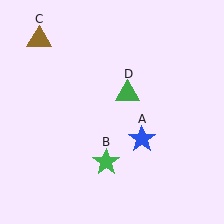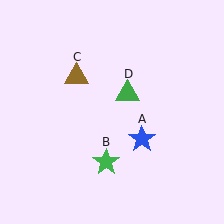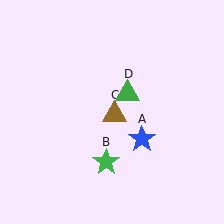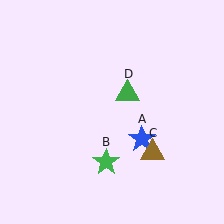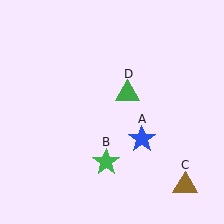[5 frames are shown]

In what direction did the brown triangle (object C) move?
The brown triangle (object C) moved down and to the right.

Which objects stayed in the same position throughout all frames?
Blue star (object A) and green star (object B) and green triangle (object D) remained stationary.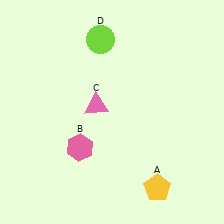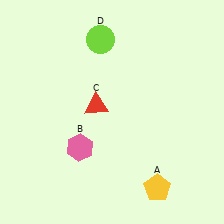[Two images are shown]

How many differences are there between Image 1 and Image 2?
There is 1 difference between the two images.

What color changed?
The triangle (C) changed from pink in Image 1 to red in Image 2.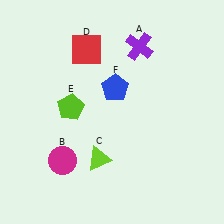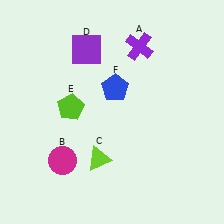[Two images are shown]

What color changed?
The square (D) changed from red in Image 1 to purple in Image 2.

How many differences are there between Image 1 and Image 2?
There is 1 difference between the two images.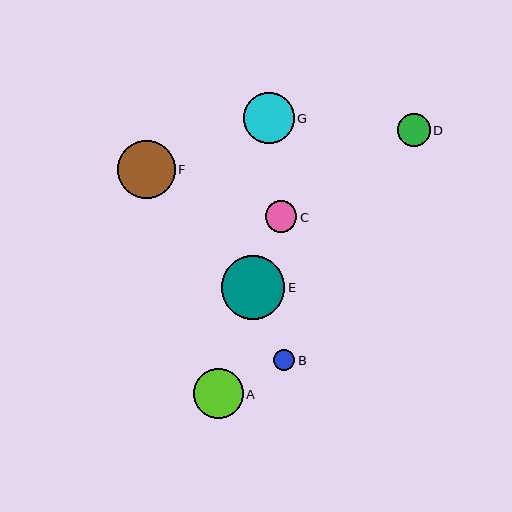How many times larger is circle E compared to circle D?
Circle E is approximately 1.9 times the size of circle D.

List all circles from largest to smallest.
From largest to smallest: E, F, G, A, D, C, B.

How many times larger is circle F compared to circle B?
Circle F is approximately 2.7 times the size of circle B.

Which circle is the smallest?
Circle B is the smallest with a size of approximately 22 pixels.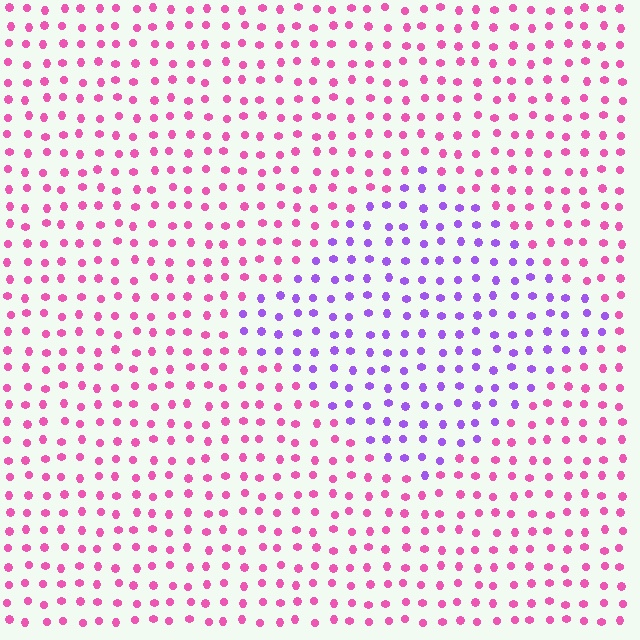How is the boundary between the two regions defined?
The boundary is defined purely by a slight shift in hue (about 52 degrees). Spacing, size, and orientation are identical on both sides.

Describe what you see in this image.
The image is filled with small pink elements in a uniform arrangement. A diamond-shaped region is visible where the elements are tinted to a slightly different hue, forming a subtle color boundary.